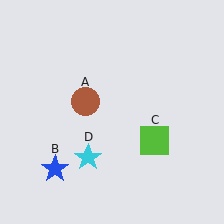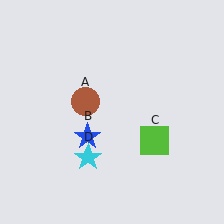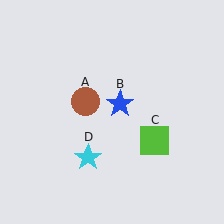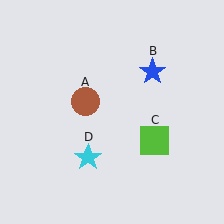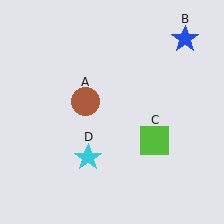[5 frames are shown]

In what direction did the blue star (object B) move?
The blue star (object B) moved up and to the right.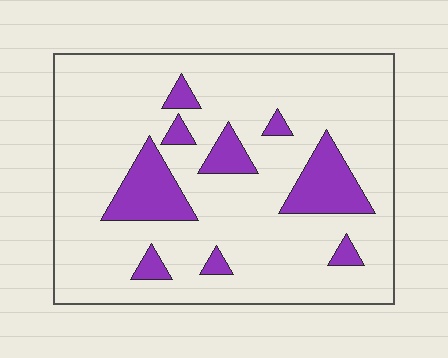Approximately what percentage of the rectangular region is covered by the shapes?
Approximately 15%.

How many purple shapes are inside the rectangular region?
9.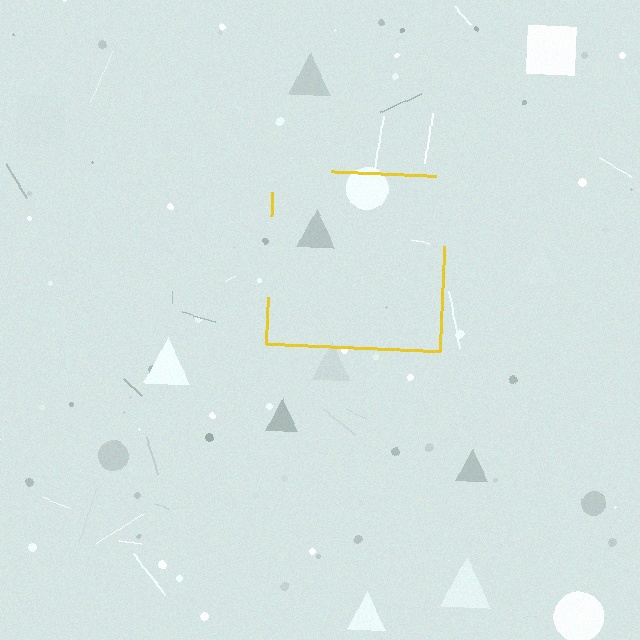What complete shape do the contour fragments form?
The contour fragments form a square.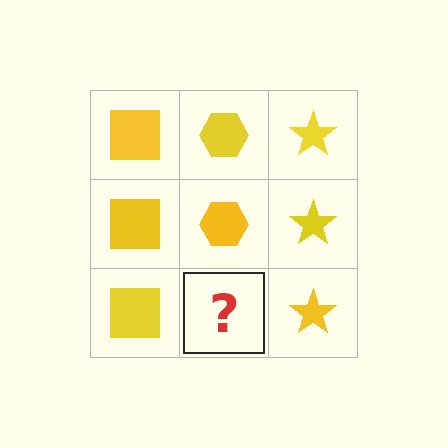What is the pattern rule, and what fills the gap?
The rule is that each column has a consistent shape. The gap should be filled with a yellow hexagon.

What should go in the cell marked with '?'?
The missing cell should contain a yellow hexagon.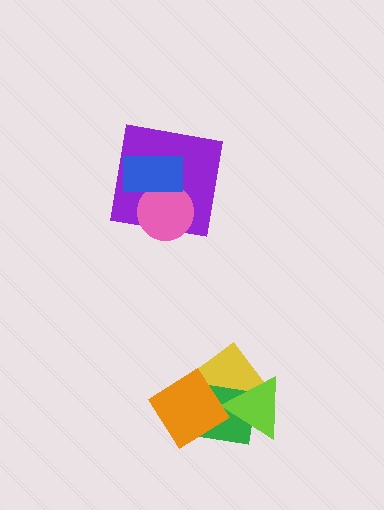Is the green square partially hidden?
Yes, it is partially covered by another shape.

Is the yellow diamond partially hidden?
Yes, it is partially covered by another shape.